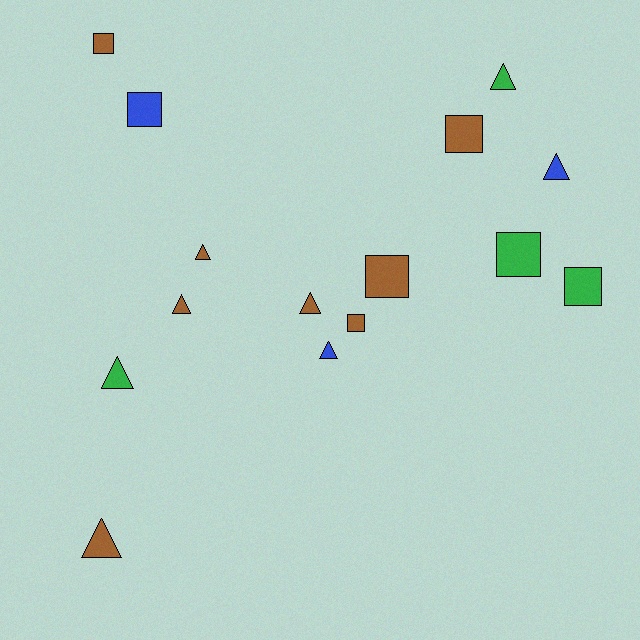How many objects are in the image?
There are 15 objects.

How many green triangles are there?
There are 2 green triangles.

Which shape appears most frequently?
Triangle, with 8 objects.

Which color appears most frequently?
Brown, with 8 objects.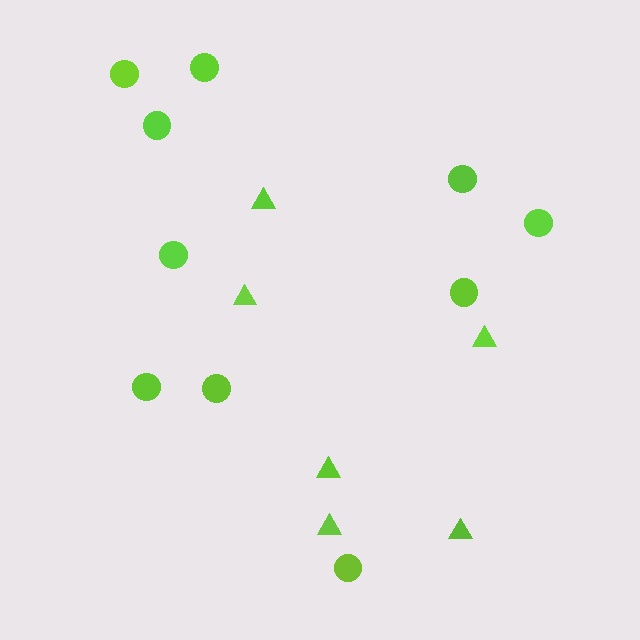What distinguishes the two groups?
There are 2 groups: one group of circles (10) and one group of triangles (6).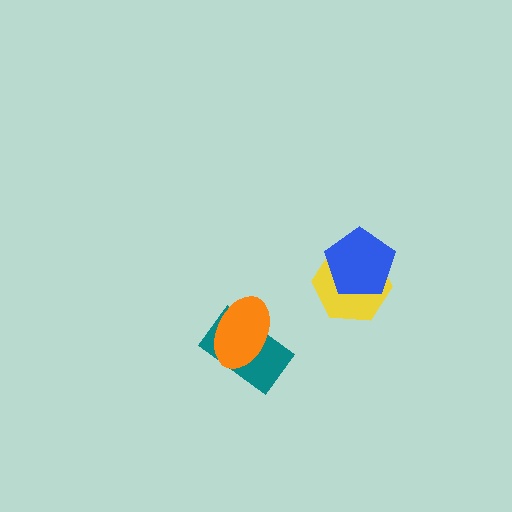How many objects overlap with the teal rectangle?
1 object overlaps with the teal rectangle.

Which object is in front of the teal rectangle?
The orange ellipse is in front of the teal rectangle.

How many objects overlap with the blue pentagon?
1 object overlaps with the blue pentagon.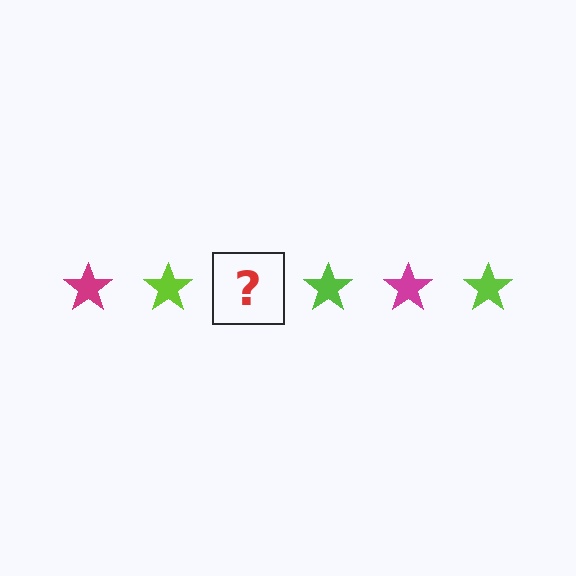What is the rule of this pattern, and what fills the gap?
The rule is that the pattern cycles through magenta, lime stars. The gap should be filled with a magenta star.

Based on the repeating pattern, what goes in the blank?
The blank should be a magenta star.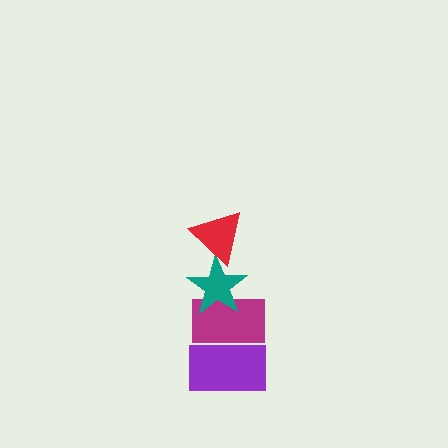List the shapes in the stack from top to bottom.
From top to bottom: the red triangle, the teal star, the magenta rectangle, the purple rectangle.